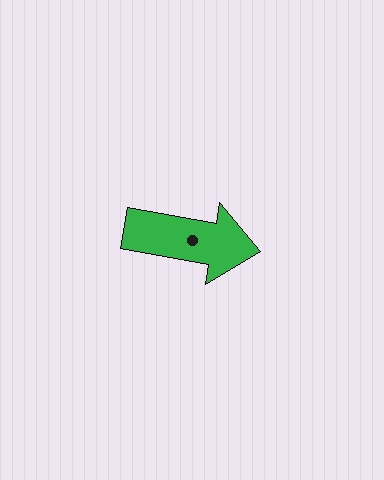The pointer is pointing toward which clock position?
Roughly 3 o'clock.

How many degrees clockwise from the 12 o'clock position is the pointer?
Approximately 100 degrees.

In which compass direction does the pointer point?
East.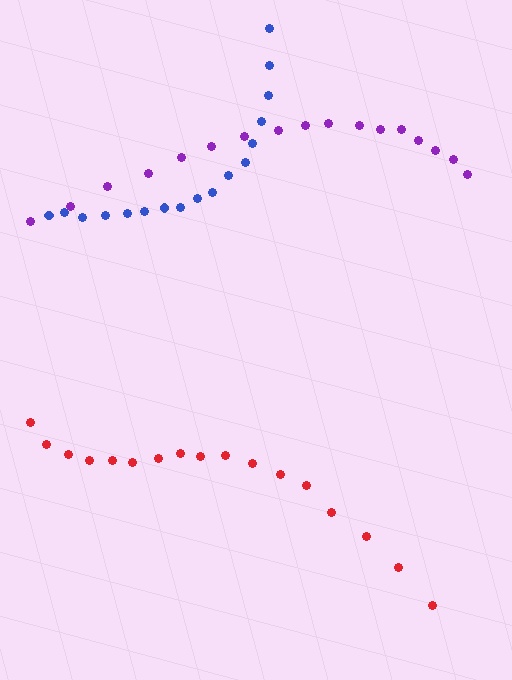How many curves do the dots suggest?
There are 3 distinct paths.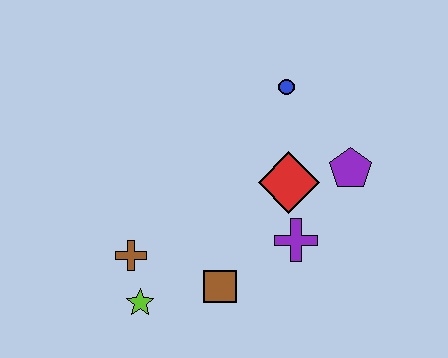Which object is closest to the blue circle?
The red diamond is closest to the blue circle.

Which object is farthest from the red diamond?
The lime star is farthest from the red diamond.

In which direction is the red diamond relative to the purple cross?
The red diamond is above the purple cross.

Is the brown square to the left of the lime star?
No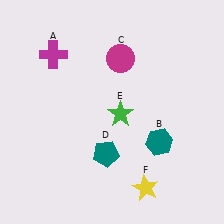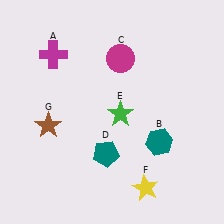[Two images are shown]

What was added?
A brown star (G) was added in Image 2.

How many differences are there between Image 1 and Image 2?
There is 1 difference between the two images.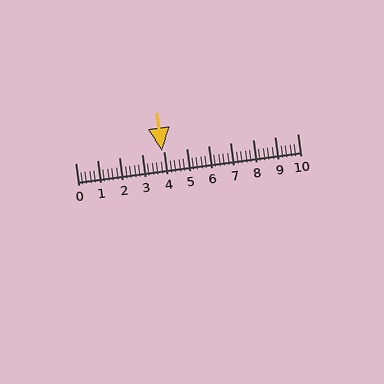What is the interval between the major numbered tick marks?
The major tick marks are spaced 1 units apart.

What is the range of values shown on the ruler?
The ruler shows values from 0 to 10.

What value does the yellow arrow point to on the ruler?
The yellow arrow points to approximately 3.9.